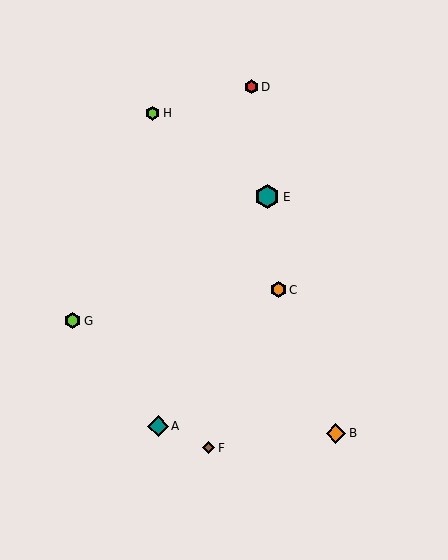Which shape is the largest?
The teal hexagon (labeled E) is the largest.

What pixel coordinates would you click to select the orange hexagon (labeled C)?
Click at (278, 290) to select the orange hexagon C.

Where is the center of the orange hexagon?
The center of the orange hexagon is at (278, 290).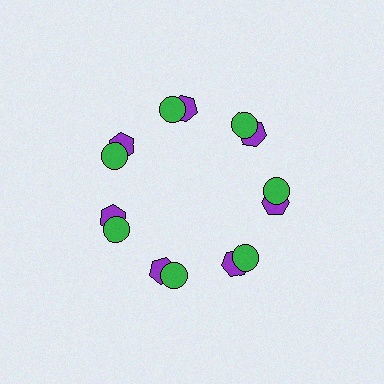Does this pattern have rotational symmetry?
Yes, this pattern has 7-fold rotational symmetry. It looks the same after rotating 51 degrees around the center.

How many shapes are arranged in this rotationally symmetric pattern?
There are 14 shapes, arranged in 7 groups of 2.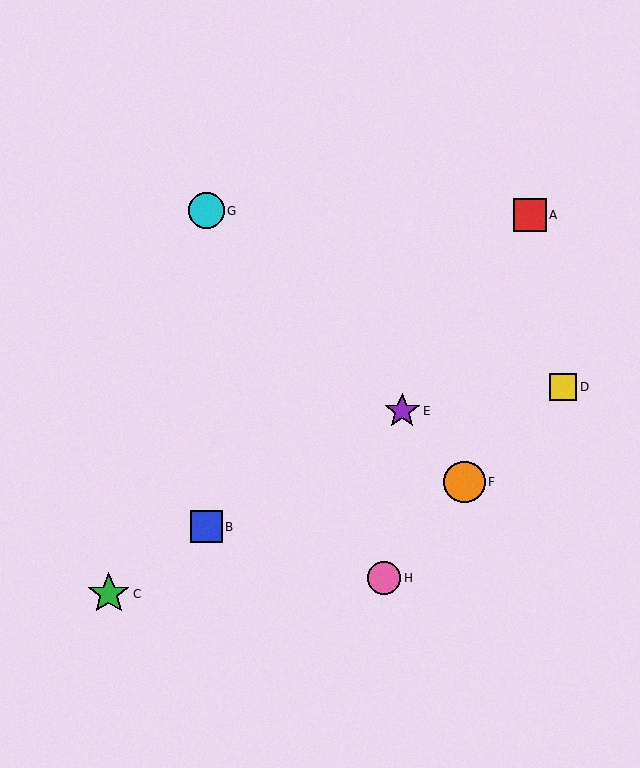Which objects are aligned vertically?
Objects B, G are aligned vertically.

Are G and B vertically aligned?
Yes, both are at x≈206.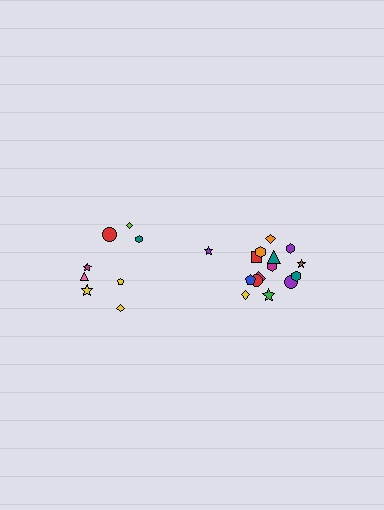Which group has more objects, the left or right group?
The right group.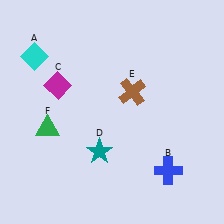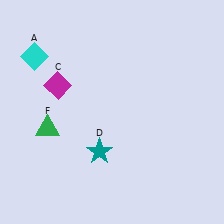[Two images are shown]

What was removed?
The brown cross (E), the blue cross (B) were removed in Image 2.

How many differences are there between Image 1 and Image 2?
There are 2 differences between the two images.